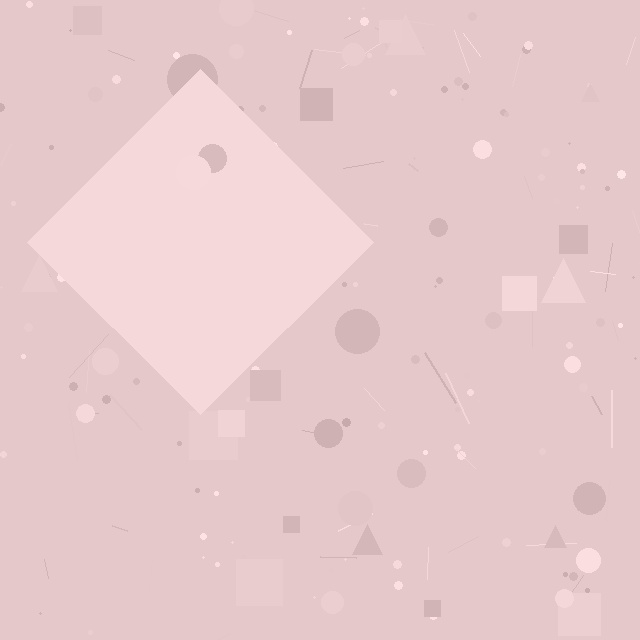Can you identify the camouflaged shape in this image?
The camouflaged shape is a diamond.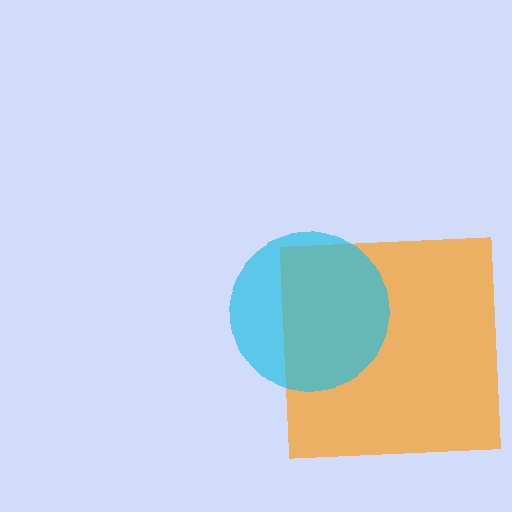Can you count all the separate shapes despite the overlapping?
Yes, there are 2 separate shapes.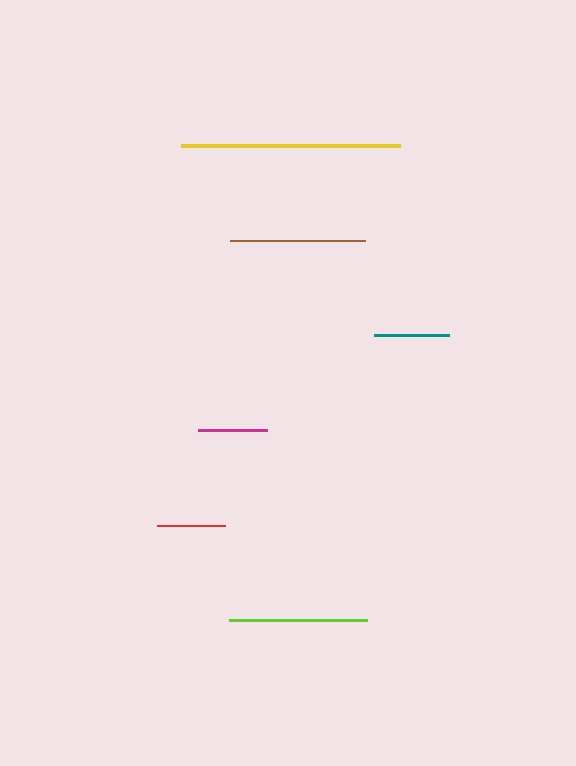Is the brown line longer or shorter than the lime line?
The lime line is longer than the brown line.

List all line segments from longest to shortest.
From longest to shortest: yellow, lime, brown, teal, magenta, red.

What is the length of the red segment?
The red segment is approximately 68 pixels long.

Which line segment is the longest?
The yellow line is the longest at approximately 219 pixels.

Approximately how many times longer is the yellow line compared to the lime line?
The yellow line is approximately 1.6 times the length of the lime line.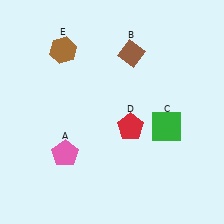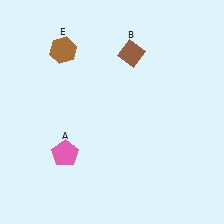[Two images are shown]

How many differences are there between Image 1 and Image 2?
There are 2 differences between the two images.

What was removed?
The green square (C), the red pentagon (D) were removed in Image 2.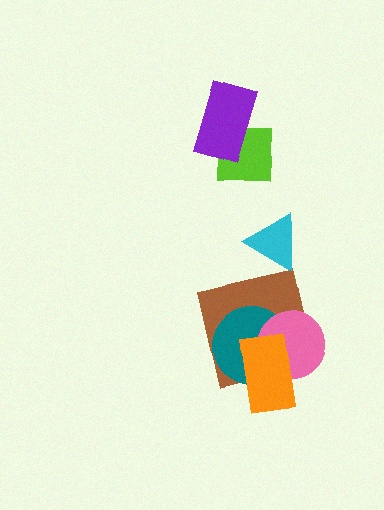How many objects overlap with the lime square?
1 object overlaps with the lime square.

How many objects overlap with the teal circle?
3 objects overlap with the teal circle.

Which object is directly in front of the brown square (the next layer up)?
The teal circle is directly in front of the brown square.